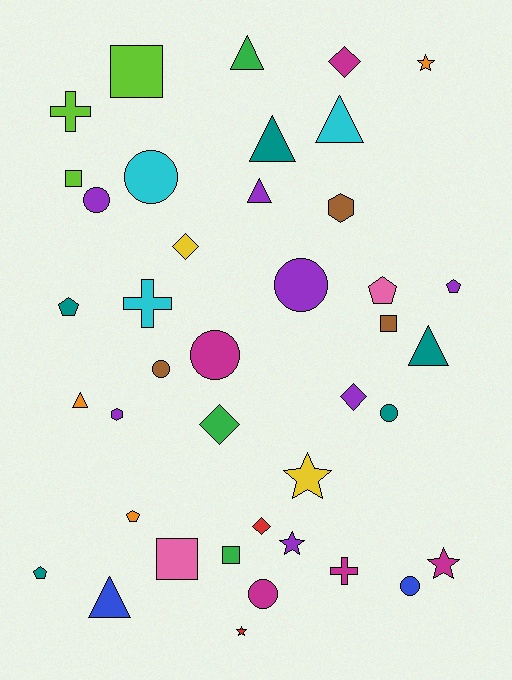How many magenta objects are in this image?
There are 5 magenta objects.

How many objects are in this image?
There are 40 objects.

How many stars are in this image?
There are 5 stars.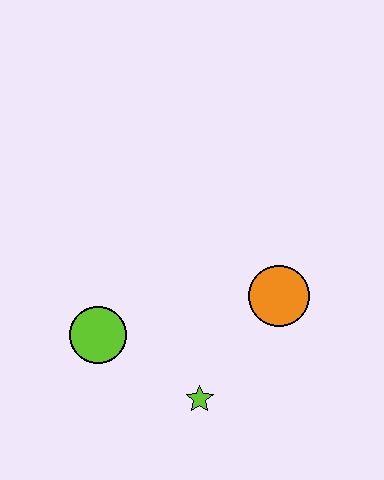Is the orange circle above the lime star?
Yes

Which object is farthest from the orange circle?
The lime circle is farthest from the orange circle.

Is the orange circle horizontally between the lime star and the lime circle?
No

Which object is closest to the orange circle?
The lime star is closest to the orange circle.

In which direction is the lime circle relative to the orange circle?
The lime circle is to the left of the orange circle.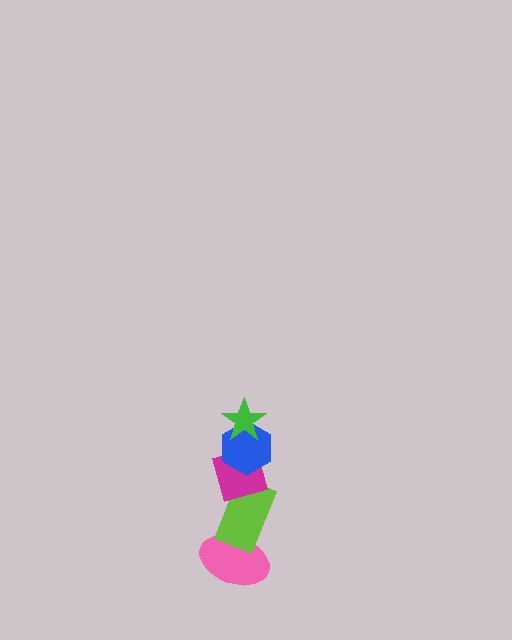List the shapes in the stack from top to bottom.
From top to bottom: the green star, the blue hexagon, the magenta diamond, the lime rectangle, the pink ellipse.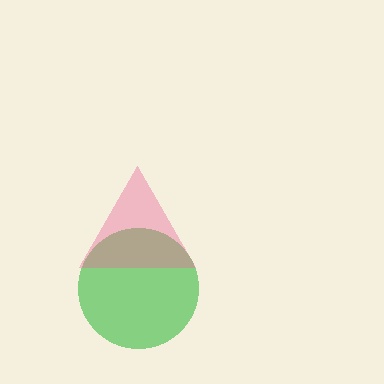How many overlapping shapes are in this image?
There are 2 overlapping shapes in the image.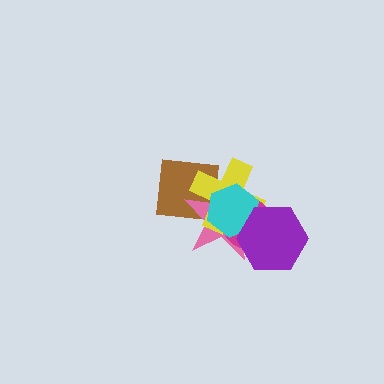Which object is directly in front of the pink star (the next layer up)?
The yellow cross is directly in front of the pink star.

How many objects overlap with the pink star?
5 objects overlap with the pink star.